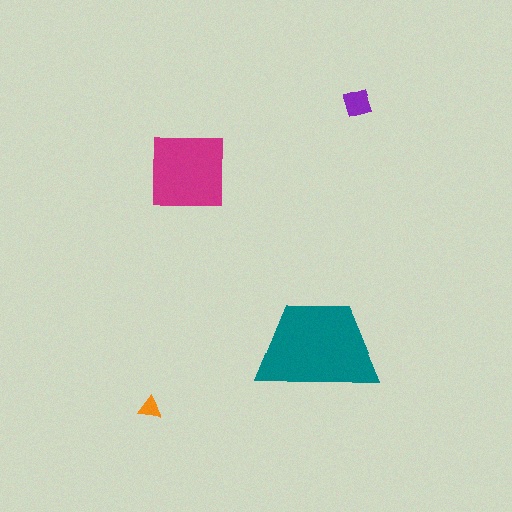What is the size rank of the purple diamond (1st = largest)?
3rd.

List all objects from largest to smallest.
The teal trapezoid, the magenta square, the purple diamond, the orange triangle.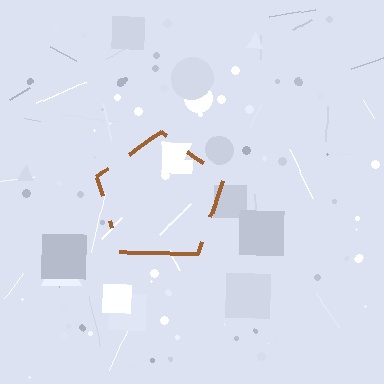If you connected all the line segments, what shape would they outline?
They would outline a pentagon.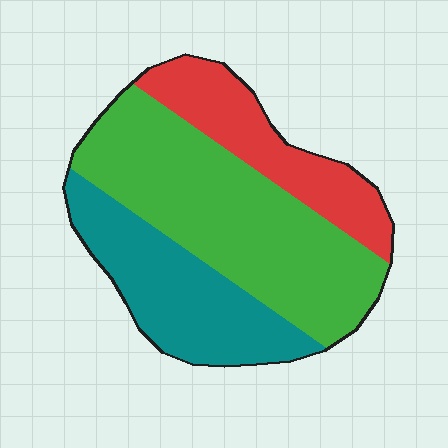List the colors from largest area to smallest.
From largest to smallest: green, teal, red.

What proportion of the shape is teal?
Teal covers 29% of the shape.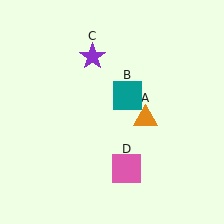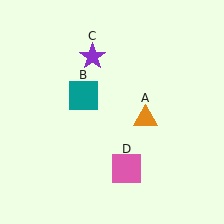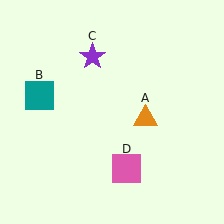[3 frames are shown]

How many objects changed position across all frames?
1 object changed position: teal square (object B).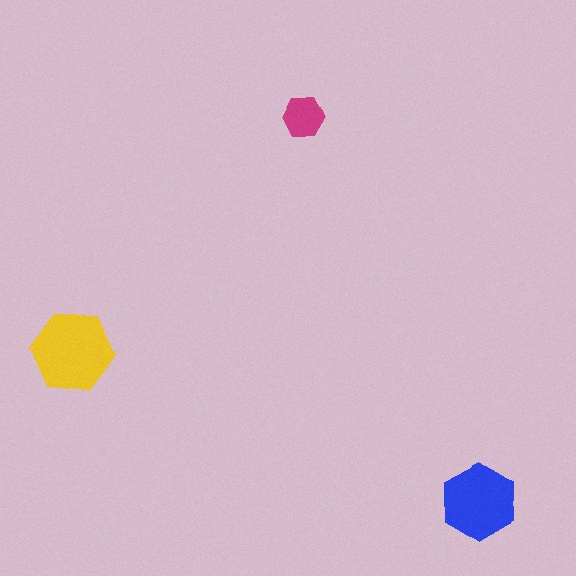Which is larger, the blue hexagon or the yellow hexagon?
The yellow one.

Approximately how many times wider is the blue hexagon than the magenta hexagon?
About 2 times wider.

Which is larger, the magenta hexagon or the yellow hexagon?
The yellow one.